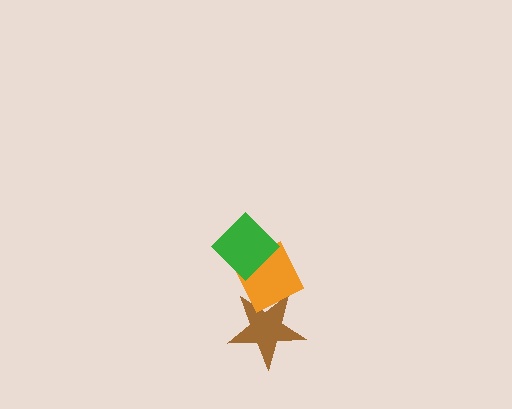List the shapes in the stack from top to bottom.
From top to bottom: the green diamond, the orange diamond, the brown star.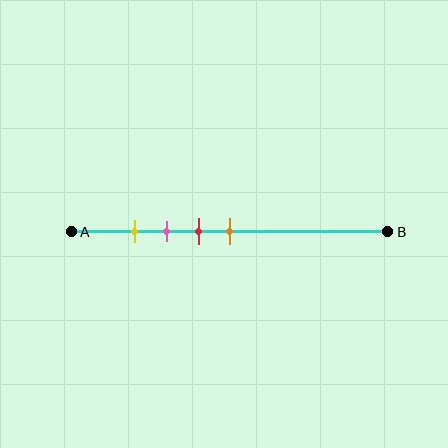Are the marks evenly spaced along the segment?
Yes, the marks are approximately evenly spaced.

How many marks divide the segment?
There are 4 marks dividing the segment.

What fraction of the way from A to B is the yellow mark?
The yellow mark is approximately 20% (0.2) of the way from A to B.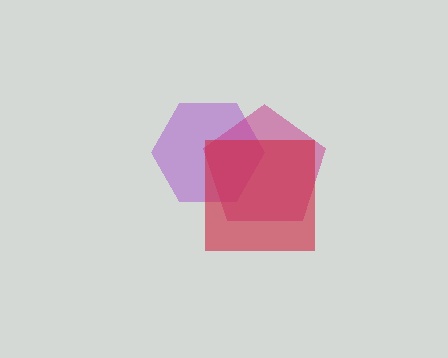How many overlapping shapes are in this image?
There are 3 overlapping shapes in the image.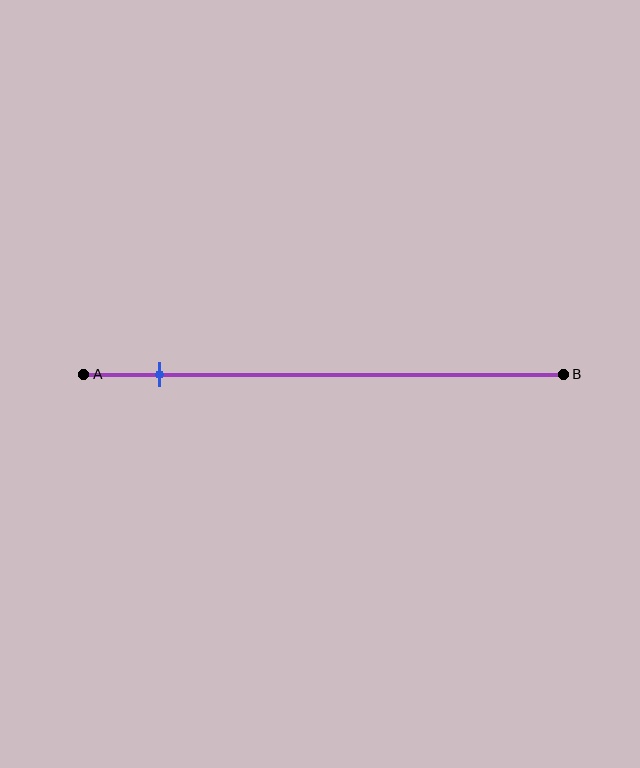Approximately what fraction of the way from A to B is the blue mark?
The blue mark is approximately 15% of the way from A to B.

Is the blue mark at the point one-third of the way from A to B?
No, the mark is at about 15% from A, not at the 33% one-third point.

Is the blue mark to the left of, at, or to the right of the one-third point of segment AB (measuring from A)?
The blue mark is to the left of the one-third point of segment AB.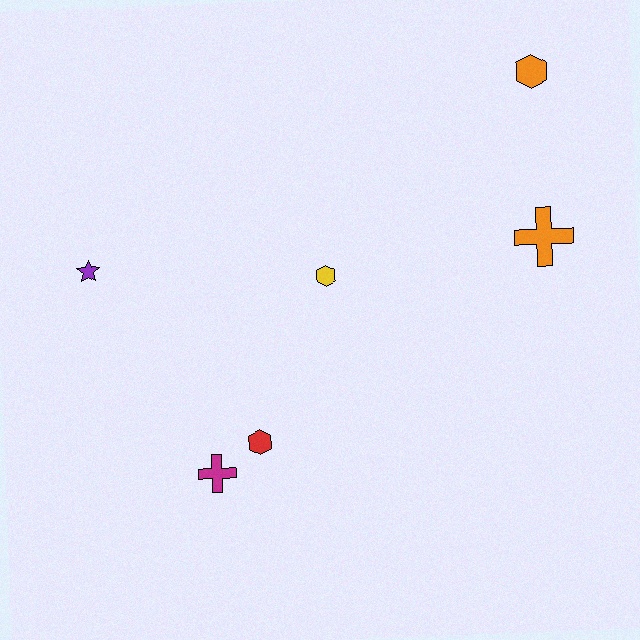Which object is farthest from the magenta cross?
The orange hexagon is farthest from the magenta cross.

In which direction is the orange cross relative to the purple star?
The orange cross is to the right of the purple star.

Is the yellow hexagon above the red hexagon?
Yes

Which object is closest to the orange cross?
The orange hexagon is closest to the orange cross.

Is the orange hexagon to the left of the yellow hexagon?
No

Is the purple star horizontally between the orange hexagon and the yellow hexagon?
No